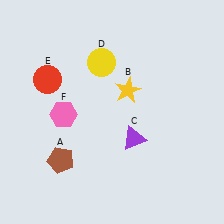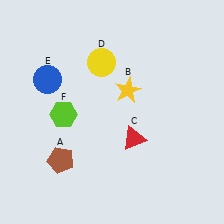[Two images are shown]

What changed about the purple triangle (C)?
In Image 1, C is purple. In Image 2, it changed to red.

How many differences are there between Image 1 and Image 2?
There are 3 differences between the two images.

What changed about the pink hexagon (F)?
In Image 1, F is pink. In Image 2, it changed to lime.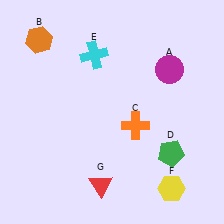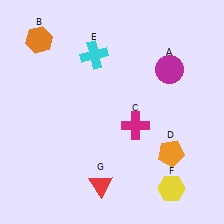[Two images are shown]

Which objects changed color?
C changed from orange to magenta. D changed from green to orange.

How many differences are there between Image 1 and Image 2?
There are 2 differences between the two images.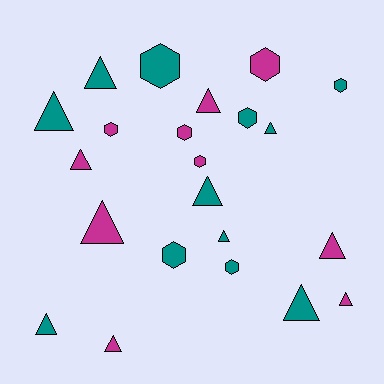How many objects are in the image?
There are 22 objects.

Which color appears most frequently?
Teal, with 12 objects.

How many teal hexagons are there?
There are 5 teal hexagons.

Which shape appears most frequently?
Triangle, with 13 objects.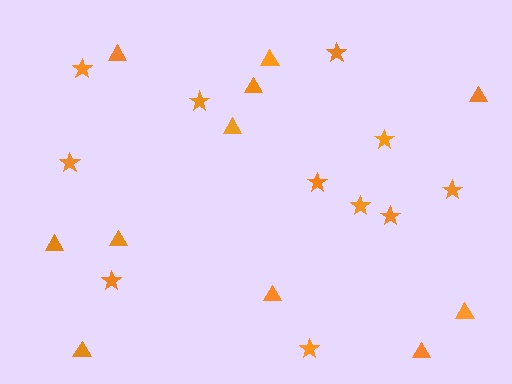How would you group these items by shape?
There are 2 groups: one group of triangles (11) and one group of stars (11).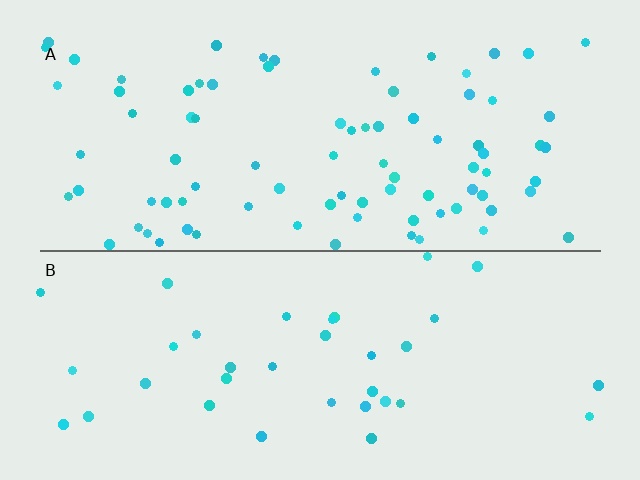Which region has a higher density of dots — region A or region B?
A (the top).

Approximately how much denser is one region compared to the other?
Approximately 2.3× — region A over region B.